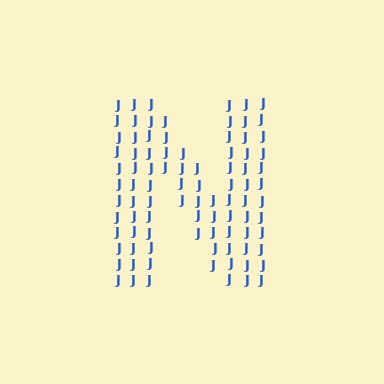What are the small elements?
The small elements are letter J's.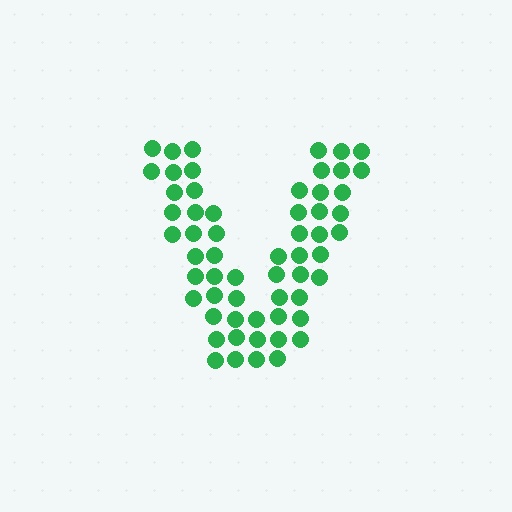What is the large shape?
The large shape is the letter V.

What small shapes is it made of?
It is made of small circles.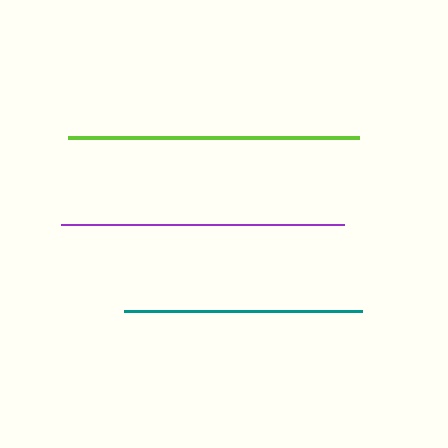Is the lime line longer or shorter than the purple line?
The lime line is longer than the purple line.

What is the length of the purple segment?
The purple segment is approximately 283 pixels long.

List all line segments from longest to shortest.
From longest to shortest: lime, purple, teal.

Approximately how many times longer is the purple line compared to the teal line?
The purple line is approximately 1.2 times the length of the teal line.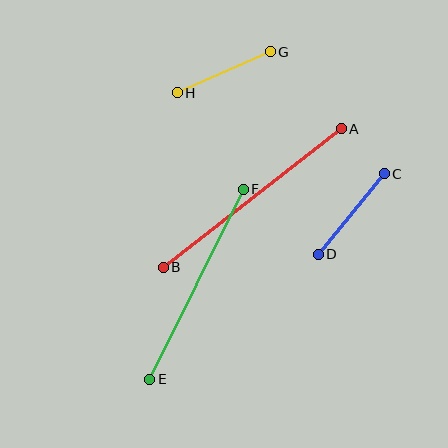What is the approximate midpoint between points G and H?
The midpoint is at approximately (224, 72) pixels.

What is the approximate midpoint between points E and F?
The midpoint is at approximately (196, 284) pixels.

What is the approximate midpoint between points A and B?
The midpoint is at approximately (252, 198) pixels.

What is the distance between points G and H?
The distance is approximately 101 pixels.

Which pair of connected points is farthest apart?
Points A and B are farthest apart.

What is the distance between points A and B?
The distance is approximately 225 pixels.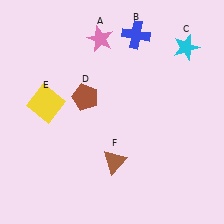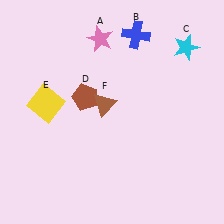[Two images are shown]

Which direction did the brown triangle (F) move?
The brown triangle (F) moved up.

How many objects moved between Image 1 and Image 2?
1 object moved between the two images.